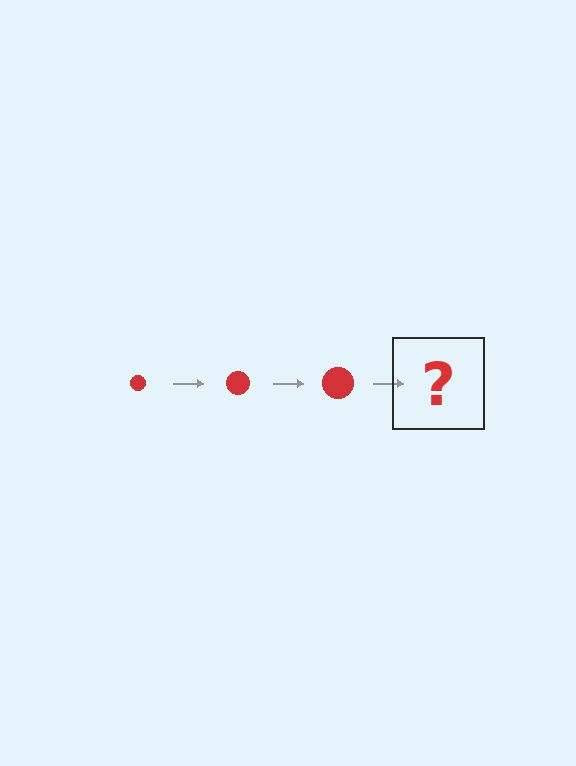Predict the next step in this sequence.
The next step is a red circle, larger than the previous one.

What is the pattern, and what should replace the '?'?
The pattern is that the circle gets progressively larger each step. The '?' should be a red circle, larger than the previous one.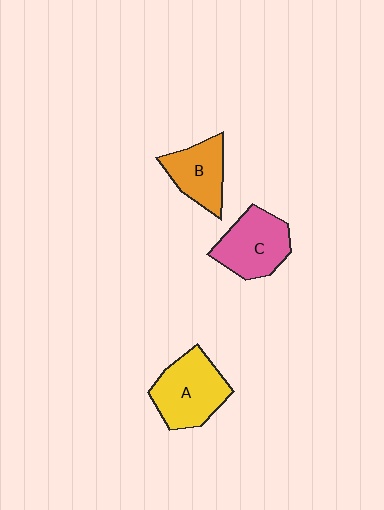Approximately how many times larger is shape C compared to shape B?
Approximately 1.2 times.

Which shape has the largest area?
Shape A (yellow).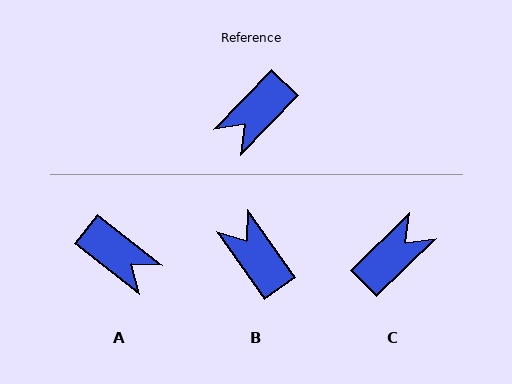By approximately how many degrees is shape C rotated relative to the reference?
Approximately 178 degrees counter-clockwise.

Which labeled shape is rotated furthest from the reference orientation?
C, about 178 degrees away.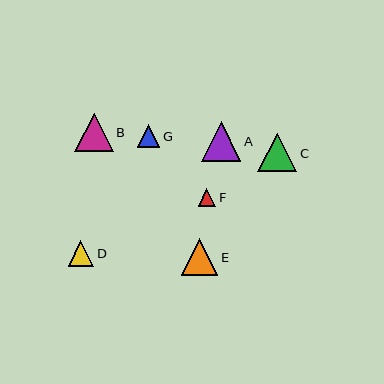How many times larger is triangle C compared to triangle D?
Triangle C is approximately 1.5 times the size of triangle D.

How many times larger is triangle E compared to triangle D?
Triangle E is approximately 1.4 times the size of triangle D.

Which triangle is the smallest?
Triangle F is the smallest with a size of approximately 18 pixels.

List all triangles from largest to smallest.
From largest to smallest: A, C, B, E, D, G, F.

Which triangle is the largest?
Triangle A is the largest with a size of approximately 39 pixels.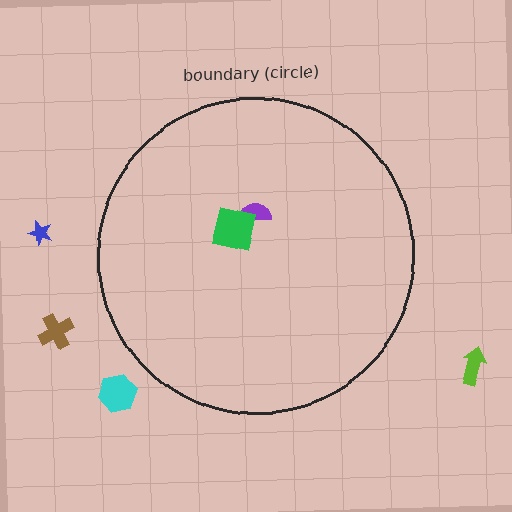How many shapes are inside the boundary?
2 inside, 4 outside.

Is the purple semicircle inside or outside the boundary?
Inside.